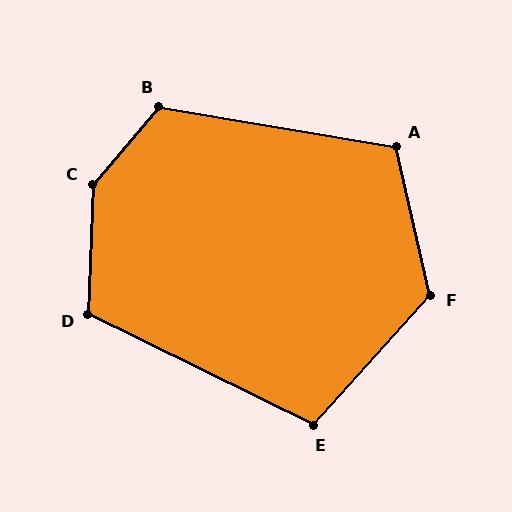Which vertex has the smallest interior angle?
E, at approximately 106 degrees.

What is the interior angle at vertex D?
Approximately 114 degrees (obtuse).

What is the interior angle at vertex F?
Approximately 125 degrees (obtuse).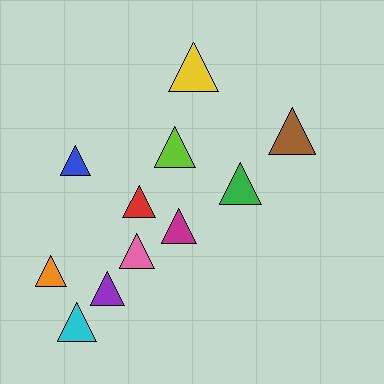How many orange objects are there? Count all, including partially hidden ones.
There is 1 orange object.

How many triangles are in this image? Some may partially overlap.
There are 11 triangles.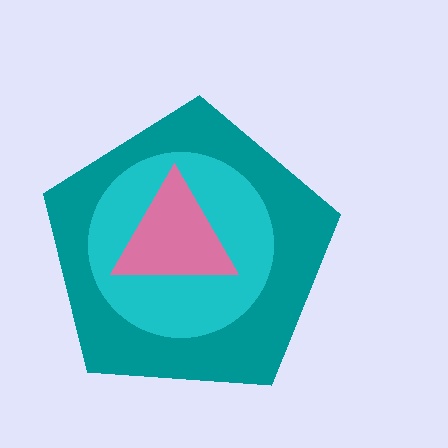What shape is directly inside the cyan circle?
The pink triangle.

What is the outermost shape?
The teal pentagon.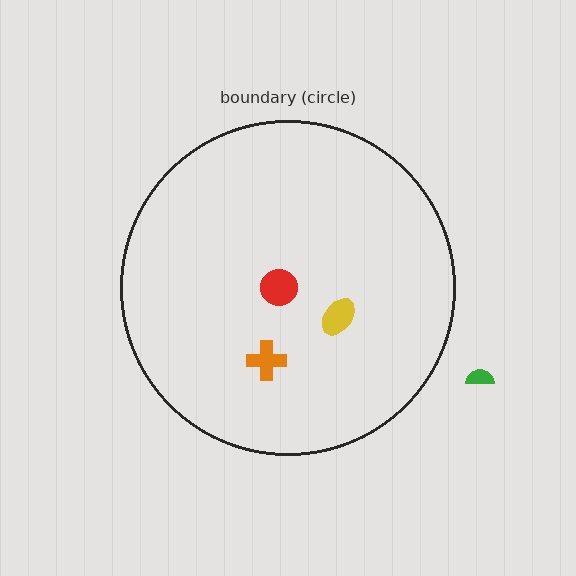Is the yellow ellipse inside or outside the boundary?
Inside.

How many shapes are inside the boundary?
3 inside, 1 outside.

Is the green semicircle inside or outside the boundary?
Outside.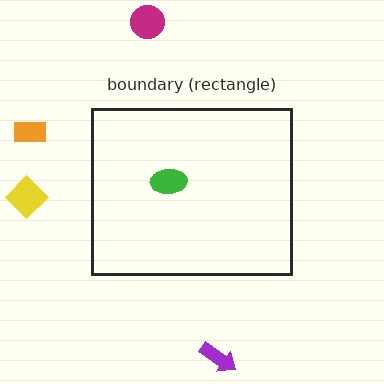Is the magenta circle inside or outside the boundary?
Outside.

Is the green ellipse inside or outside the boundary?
Inside.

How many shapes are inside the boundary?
1 inside, 4 outside.